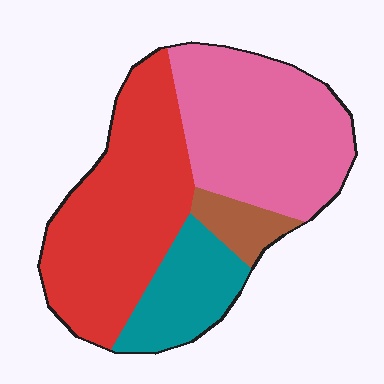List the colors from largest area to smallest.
From largest to smallest: red, pink, teal, brown.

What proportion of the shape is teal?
Teal covers around 15% of the shape.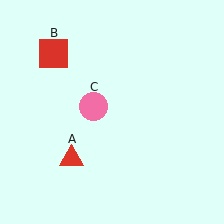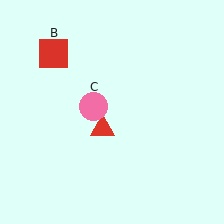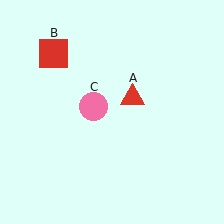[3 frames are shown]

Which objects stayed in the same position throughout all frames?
Red square (object B) and pink circle (object C) remained stationary.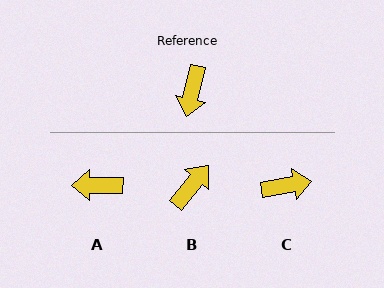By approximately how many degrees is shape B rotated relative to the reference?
Approximately 154 degrees counter-clockwise.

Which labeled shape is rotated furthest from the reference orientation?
B, about 154 degrees away.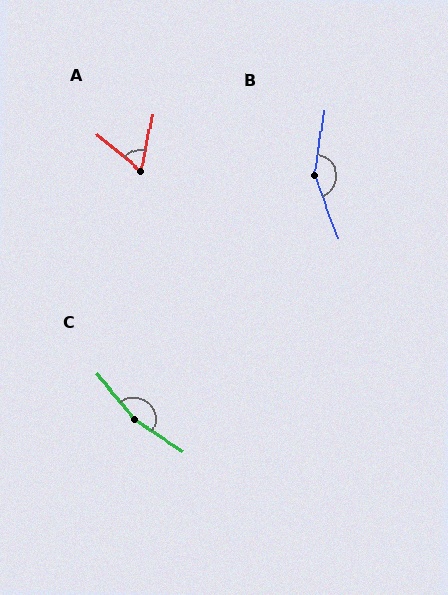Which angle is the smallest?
A, at approximately 61 degrees.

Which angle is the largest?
C, at approximately 163 degrees.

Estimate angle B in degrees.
Approximately 151 degrees.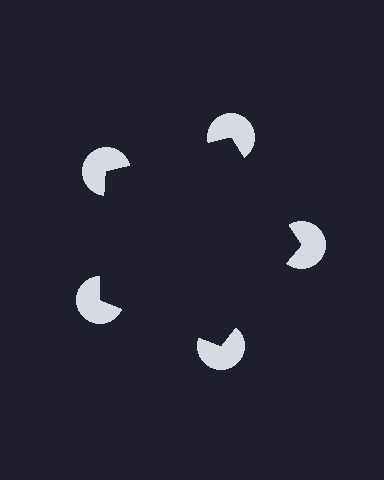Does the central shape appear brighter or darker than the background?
It typically appears slightly darker than the background, even though no actual brightness change is drawn.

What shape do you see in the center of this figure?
An illusory pentagon — its edges are inferred from the aligned wedge cuts in the pac-man discs, not physically drawn.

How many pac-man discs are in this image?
There are 5 — one at each vertex of the illusory pentagon.